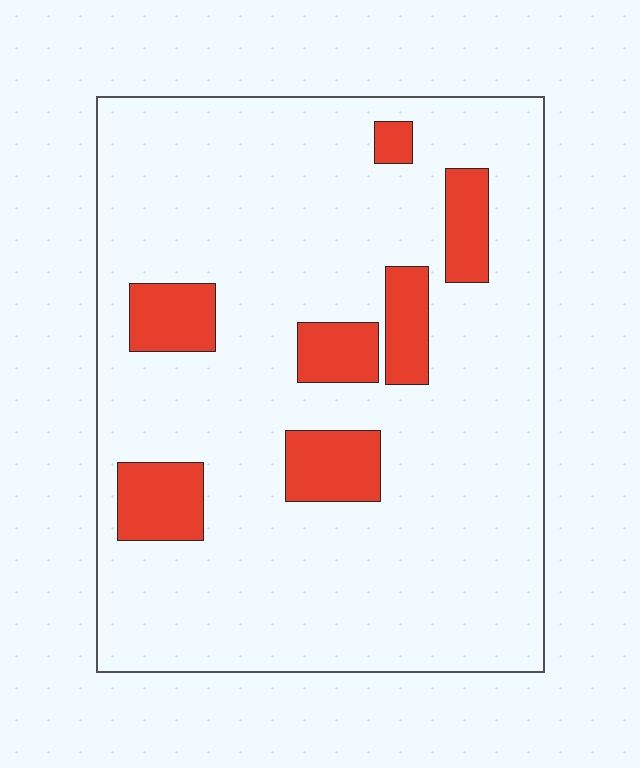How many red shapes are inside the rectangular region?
7.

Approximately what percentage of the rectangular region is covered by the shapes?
Approximately 15%.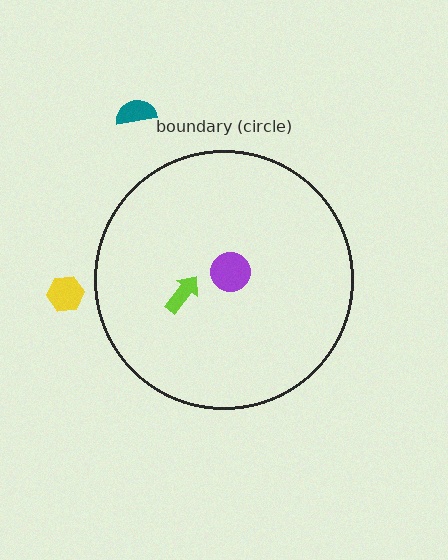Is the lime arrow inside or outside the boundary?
Inside.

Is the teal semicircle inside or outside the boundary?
Outside.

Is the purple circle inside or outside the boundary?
Inside.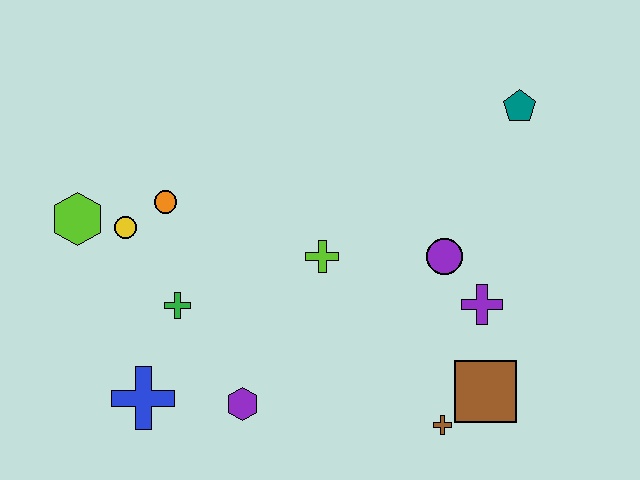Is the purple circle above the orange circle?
No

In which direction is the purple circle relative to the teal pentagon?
The purple circle is below the teal pentagon.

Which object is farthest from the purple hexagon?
The teal pentagon is farthest from the purple hexagon.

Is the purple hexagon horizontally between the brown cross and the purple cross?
No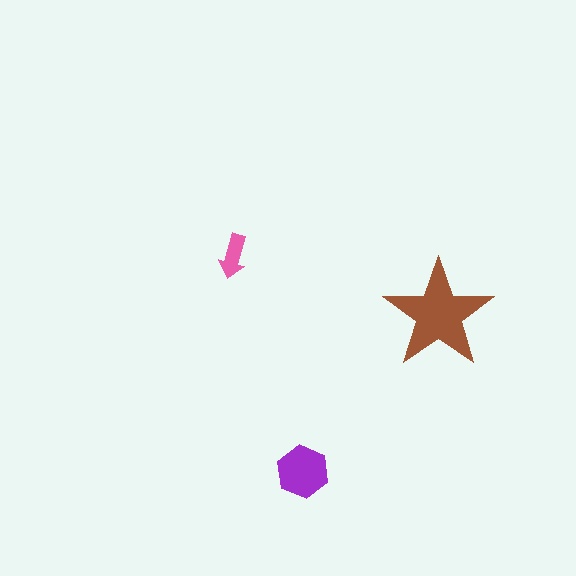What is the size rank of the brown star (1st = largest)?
1st.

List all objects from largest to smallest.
The brown star, the purple hexagon, the pink arrow.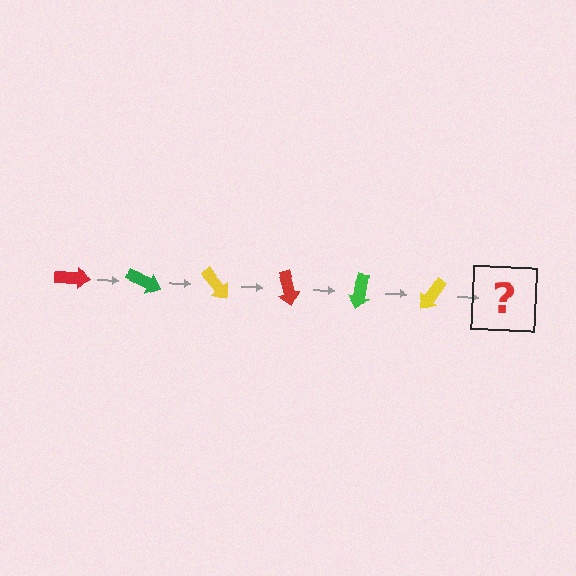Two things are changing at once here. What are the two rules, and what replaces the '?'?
The two rules are that it rotates 25 degrees each step and the color cycles through red, green, and yellow. The '?' should be a red arrow, rotated 150 degrees from the start.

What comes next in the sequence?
The next element should be a red arrow, rotated 150 degrees from the start.